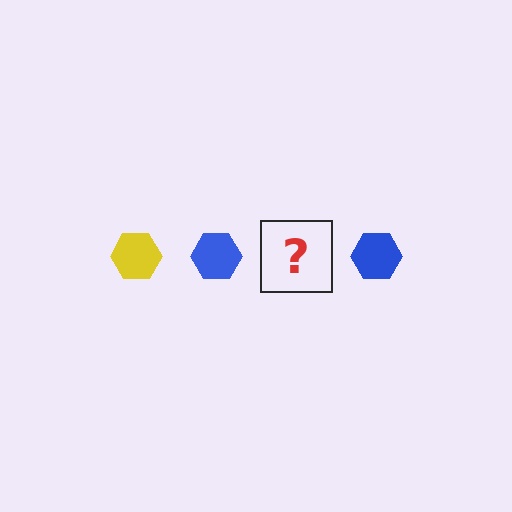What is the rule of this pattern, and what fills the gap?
The rule is that the pattern cycles through yellow, blue hexagons. The gap should be filled with a yellow hexagon.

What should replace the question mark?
The question mark should be replaced with a yellow hexagon.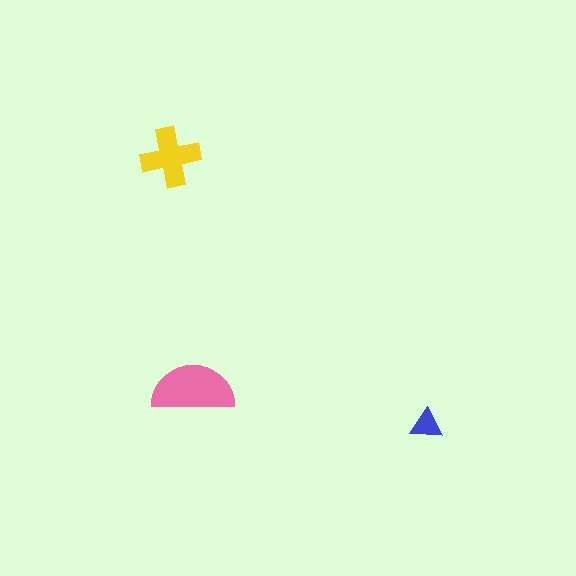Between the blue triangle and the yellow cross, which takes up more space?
The yellow cross.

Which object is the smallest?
The blue triangle.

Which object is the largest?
The pink semicircle.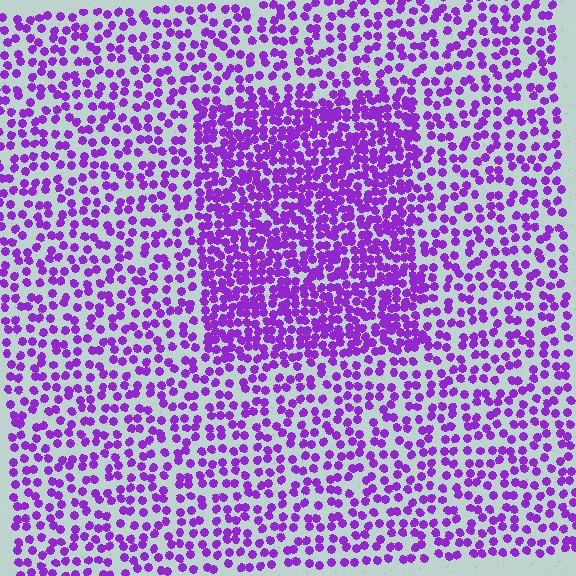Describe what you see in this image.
The image contains small purple elements arranged at two different densities. A rectangle-shaped region is visible where the elements are more densely packed than the surrounding area.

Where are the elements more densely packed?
The elements are more densely packed inside the rectangle boundary.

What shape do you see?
I see a rectangle.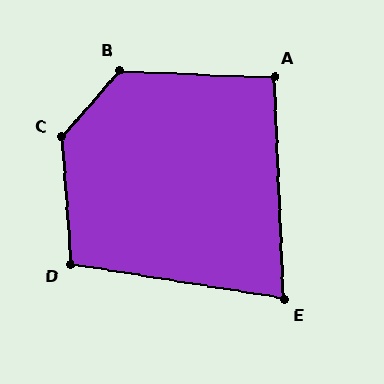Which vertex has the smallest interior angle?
E, at approximately 78 degrees.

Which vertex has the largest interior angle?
C, at approximately 135 degrees.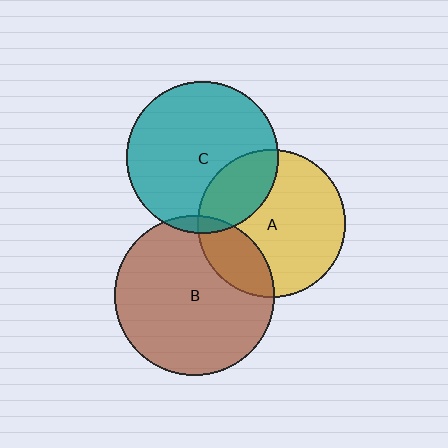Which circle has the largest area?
Circle B (brown).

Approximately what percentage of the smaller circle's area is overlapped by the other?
Approximately 5%.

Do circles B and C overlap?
Yes.